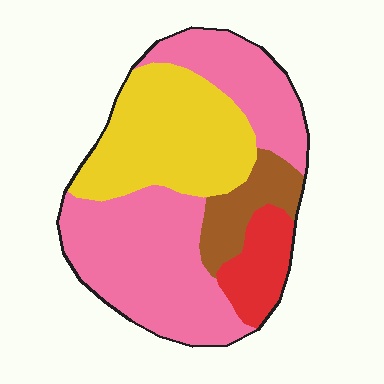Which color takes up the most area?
Pink, at roughly 50%.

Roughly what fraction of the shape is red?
Red takes up about one tenth (1/10) of the shape.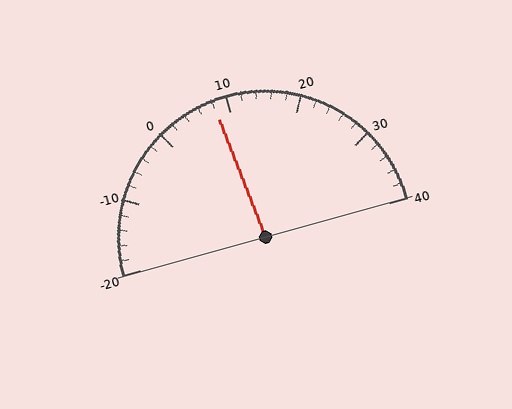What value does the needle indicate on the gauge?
The needle indicates approximately 8.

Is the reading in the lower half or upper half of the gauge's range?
The reading is in the lower half of the range (-20 to 40).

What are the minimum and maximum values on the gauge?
The gauge ranges from -20 to 40.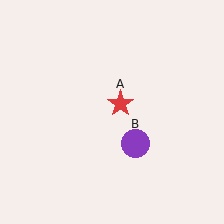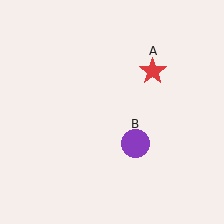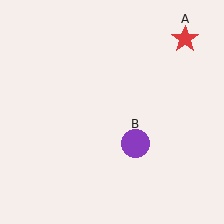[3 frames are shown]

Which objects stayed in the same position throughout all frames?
Purple circle (object B) remained stationary.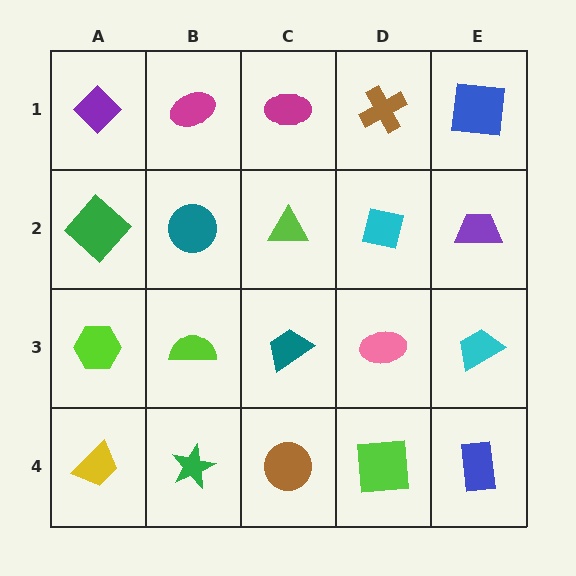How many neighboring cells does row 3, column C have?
4.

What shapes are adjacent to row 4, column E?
A cyan trapezoid (row 3, column E), a lime square (row 4, column D).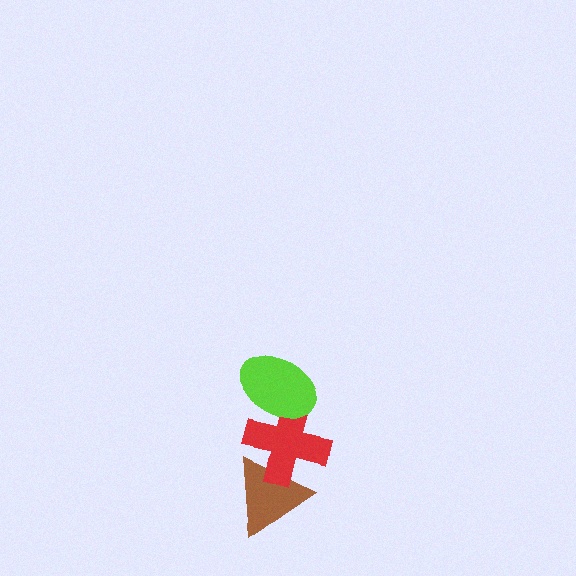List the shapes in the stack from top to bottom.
From top to bottom: the lime ellipse, the red cross, the brown triangle.